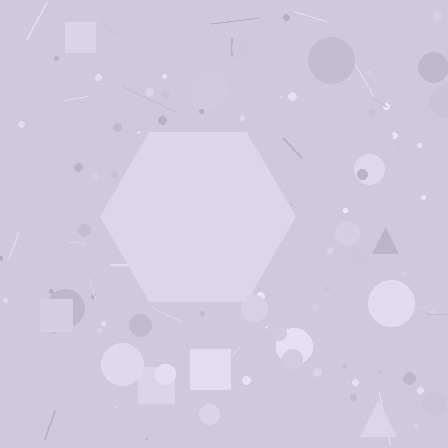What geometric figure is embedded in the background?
A hexagon is embedded in the background.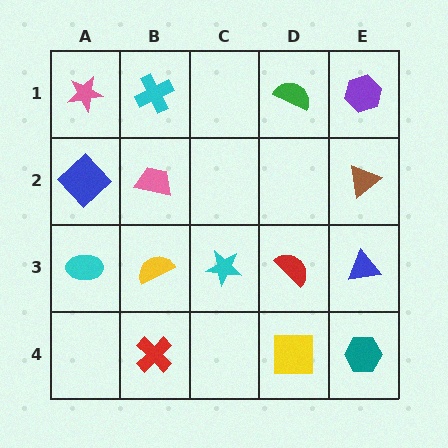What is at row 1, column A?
A pink star.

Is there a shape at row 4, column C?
No, that cell is empty.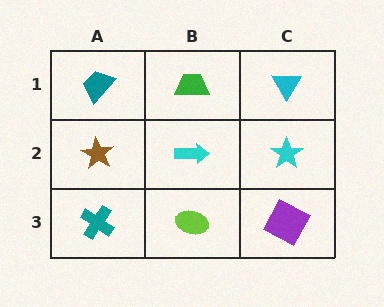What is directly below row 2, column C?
A purple square.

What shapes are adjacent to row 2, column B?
A green trapezoid (row 1, column B), a lime ellipse (row 3, column B), a brown star (row 2, column A), a cyan star (row 2, column C).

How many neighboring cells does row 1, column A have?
2.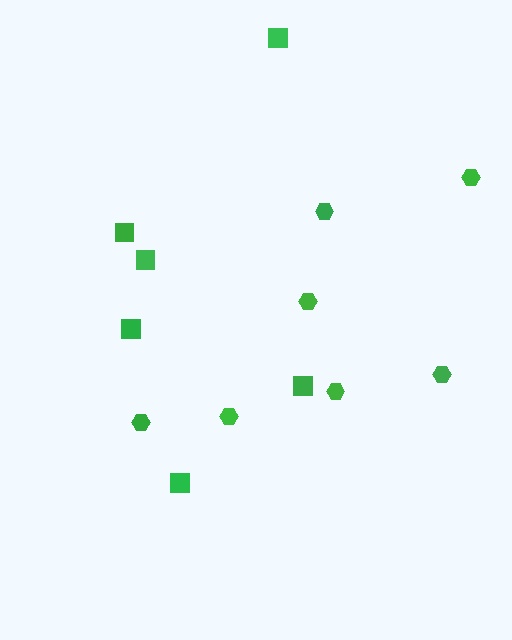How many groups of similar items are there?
There are 2 groups: one group of squares (6) and one group of hexagons (7).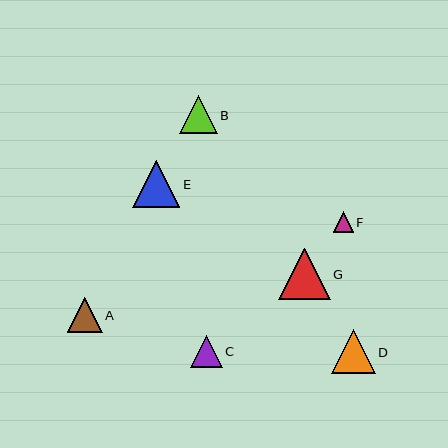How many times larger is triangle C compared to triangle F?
Triangle C is approximately 1.6 times the size of triangle F.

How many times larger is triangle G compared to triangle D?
Triangle G is approximately 1.2 times the size of triangle D.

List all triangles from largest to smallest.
From largest to smallest: G, E, D, B, A, C, F.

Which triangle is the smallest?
Triangle F is the smallest with a size of approximately 20 pixels.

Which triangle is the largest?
Triangle G is the largest with a size of approximately 52 pixels.